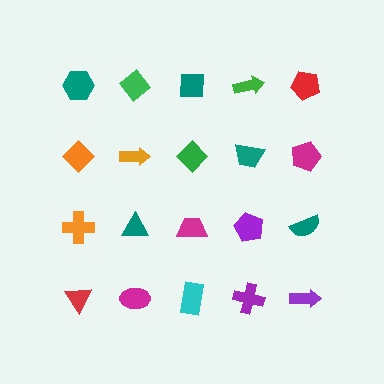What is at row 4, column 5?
A purple arrow.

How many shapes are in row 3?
5 shapes.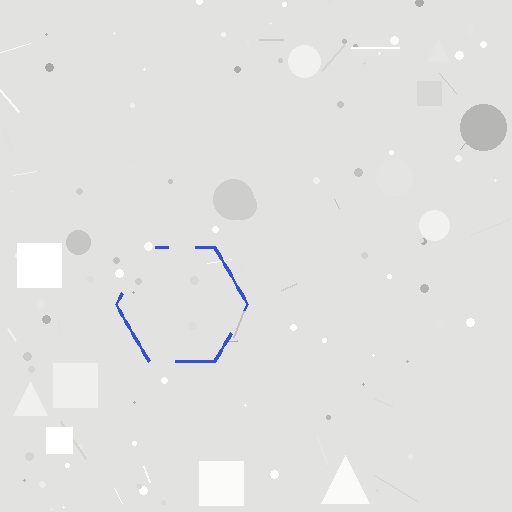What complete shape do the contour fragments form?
The contour fragments form a hexagon.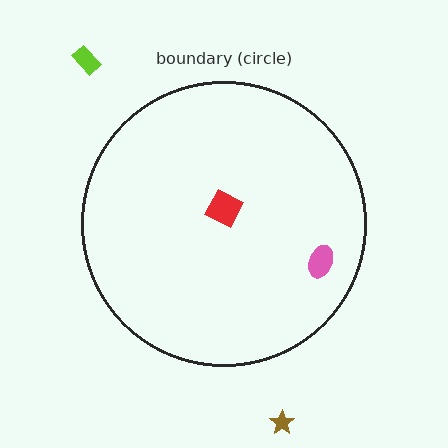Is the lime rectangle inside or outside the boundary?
Outside.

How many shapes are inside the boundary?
2 inside, 2 outside.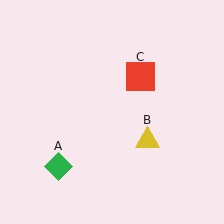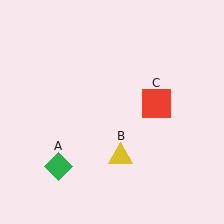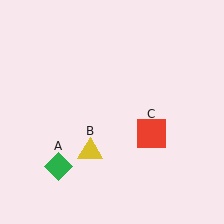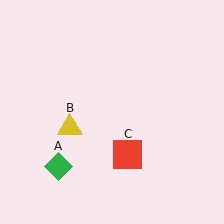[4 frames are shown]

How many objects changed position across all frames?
2 objects changed position: yellow triangle (object B), red square (object C).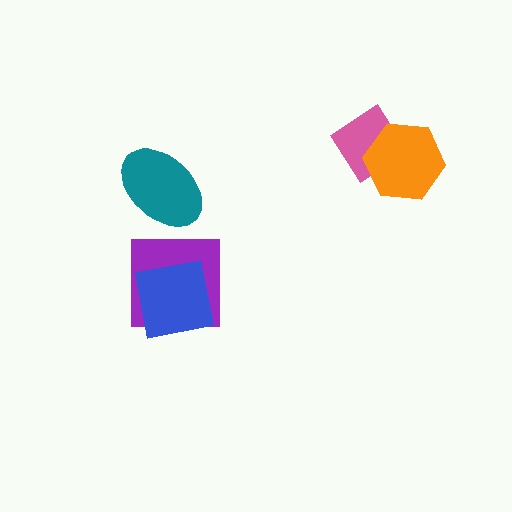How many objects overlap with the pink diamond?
1 object overlaps with the pink diamond.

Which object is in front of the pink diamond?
The orange hexagon is in front of the pink diamond.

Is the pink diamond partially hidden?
Yes, it is partially covered by another shape.